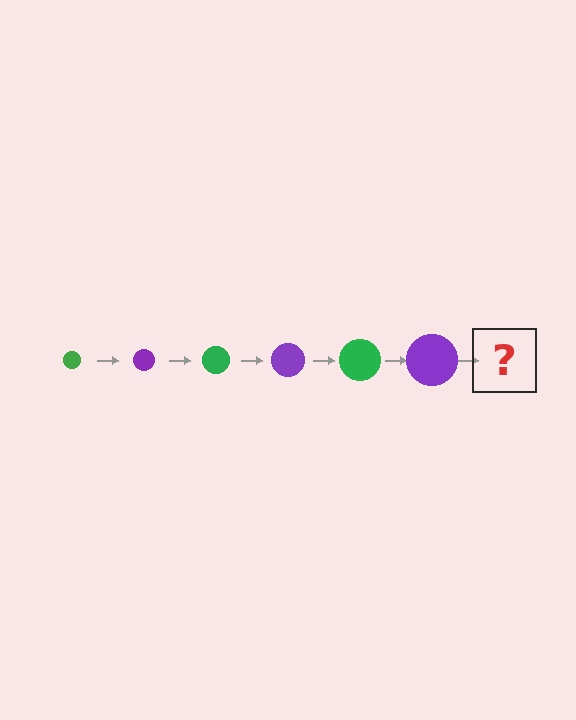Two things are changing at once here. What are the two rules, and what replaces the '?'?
The two rules are that the circle grows larger each step and the color cycles through green and purple. The '?' should be a green circle, larger than the previous one.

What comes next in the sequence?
The next element should be a green circle, larger than the previous one.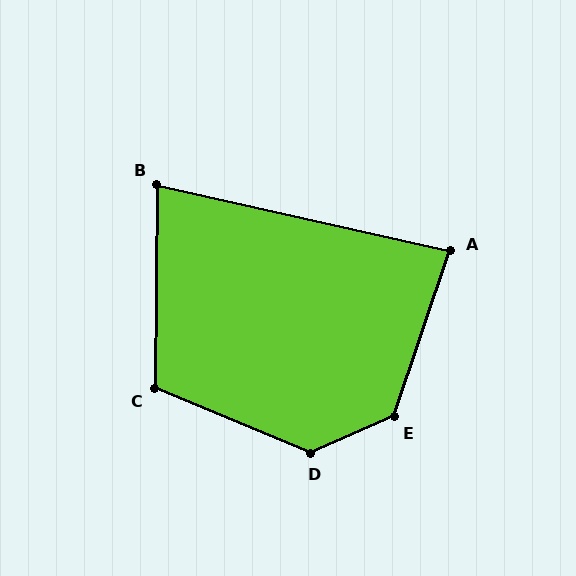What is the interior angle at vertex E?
Approximately 132 degrees (obtuse).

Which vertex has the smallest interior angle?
B, at approximately 78 degrees.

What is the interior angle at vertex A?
Approximately 84 degrees (acute).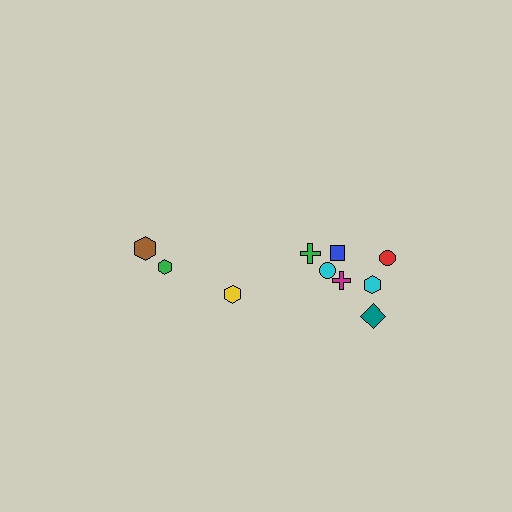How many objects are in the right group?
There are 7 objects.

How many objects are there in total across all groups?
There are 10 objects.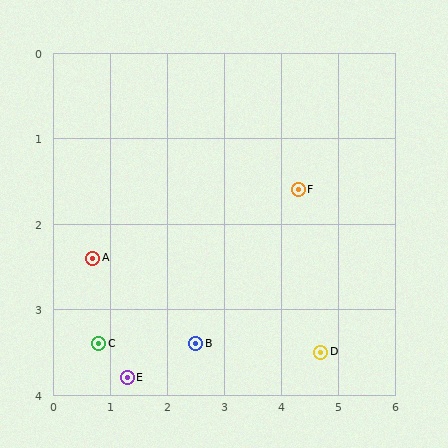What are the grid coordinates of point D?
Point D is at approximately (4.7, 3.5).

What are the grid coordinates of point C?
Point C is at approximately (0.8, 3.4).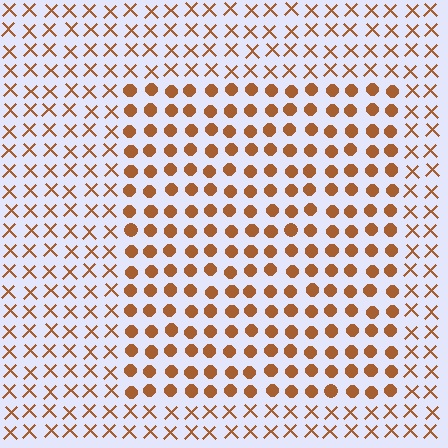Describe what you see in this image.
The image is filled with small brown elements arranged in a uniform grid. A rectangle-shaped region contains circles, while the surrounding area contains X marks. The boundary is defined purely by the change in element shape.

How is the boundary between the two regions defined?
The boundary is defined by a change in element shape: circles inside vs. X marks outside. All elements share the same color and spacing.